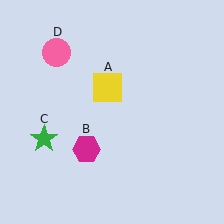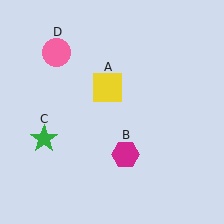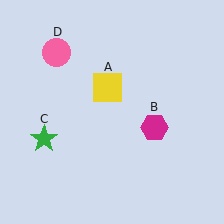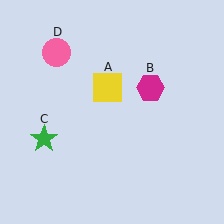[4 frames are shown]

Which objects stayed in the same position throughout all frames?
Yellow square (object A) and green star (object C) and pink circle (object D) remained stationary.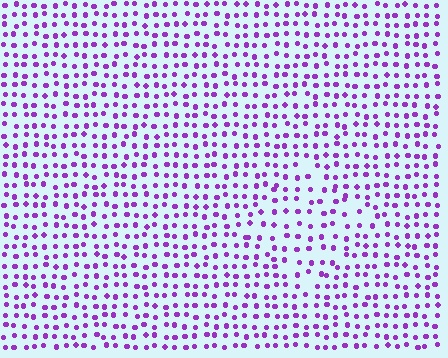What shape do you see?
I see a diamond.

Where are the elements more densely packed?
The elements are more densely packed outside the diamond boundary.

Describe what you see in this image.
The image contains small purple elements arranged at two different densities. A diamond-shaped region is visible where the elements are less densely packed than the surrounding area.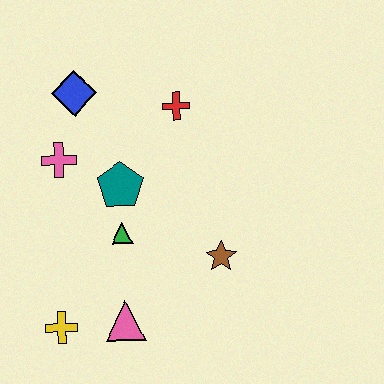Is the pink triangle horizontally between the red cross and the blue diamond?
Yes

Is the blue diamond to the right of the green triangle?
No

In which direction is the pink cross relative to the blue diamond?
The pink cross is below the blue diamond.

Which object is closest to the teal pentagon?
The green triangle is closest to the teal pentagon.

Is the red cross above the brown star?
Yes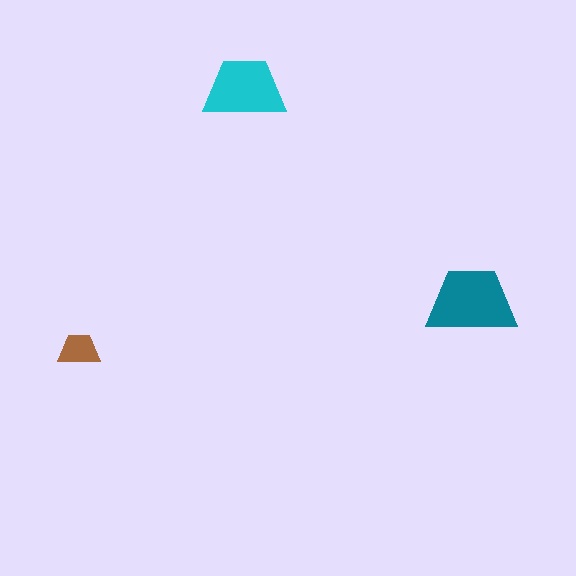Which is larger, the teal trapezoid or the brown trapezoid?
The teal one.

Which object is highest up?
The cyan trapezoid is topmost.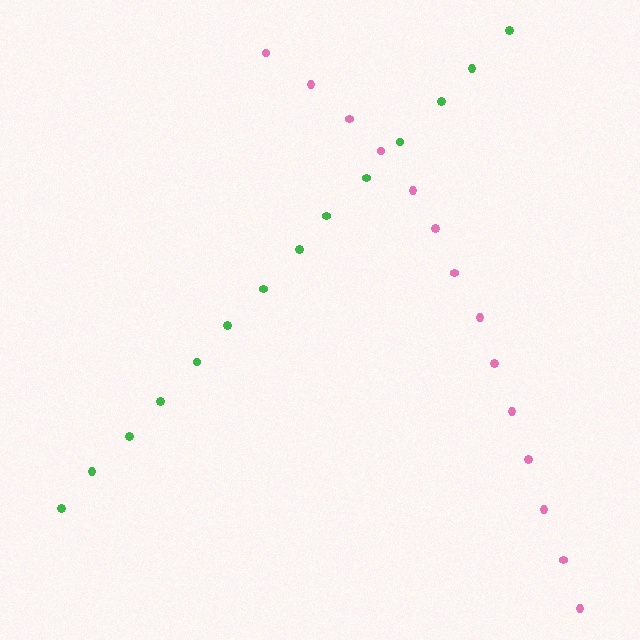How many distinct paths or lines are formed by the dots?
There are 2 distinct paths.